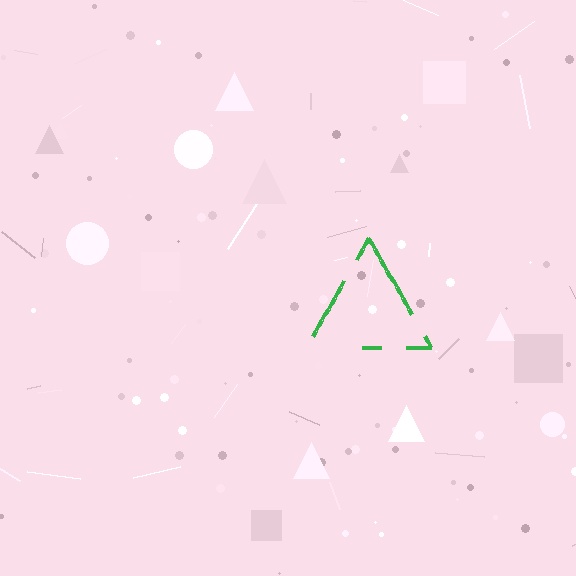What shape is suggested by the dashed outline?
The dashed outline suggests a triangle.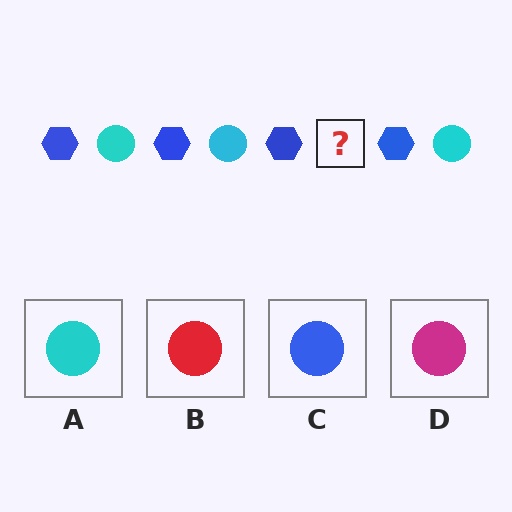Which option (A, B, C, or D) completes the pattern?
A.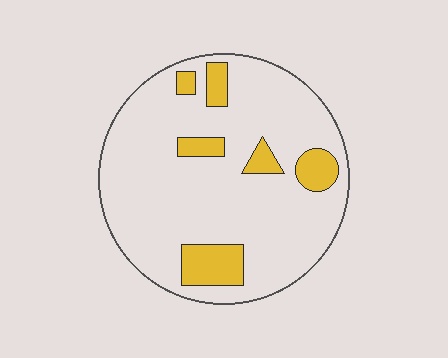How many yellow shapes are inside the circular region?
6.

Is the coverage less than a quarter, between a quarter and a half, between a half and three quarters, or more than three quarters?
Less than a quarter.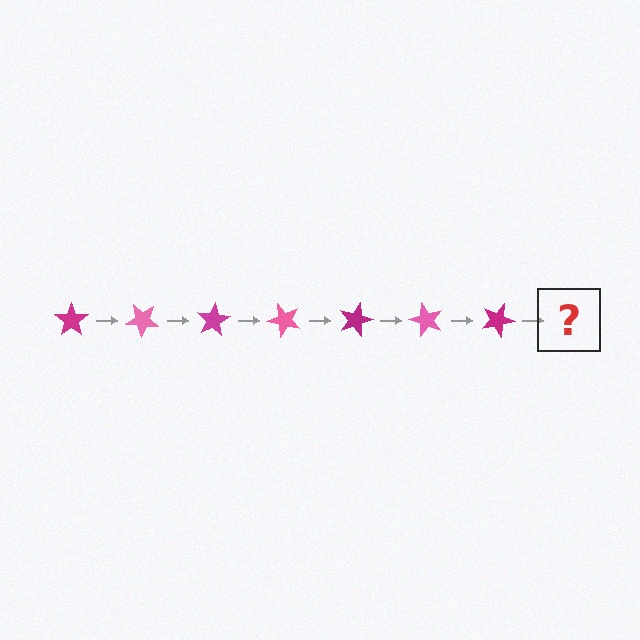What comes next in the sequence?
The next element should be a pink star, rotated 280 degrees from the start.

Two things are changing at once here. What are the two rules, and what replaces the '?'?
The two rules are that it rotates 40 degrees each step and the color cycles through magenta and pink. The '?' should be a pink star, rotated 280 degrees from the start.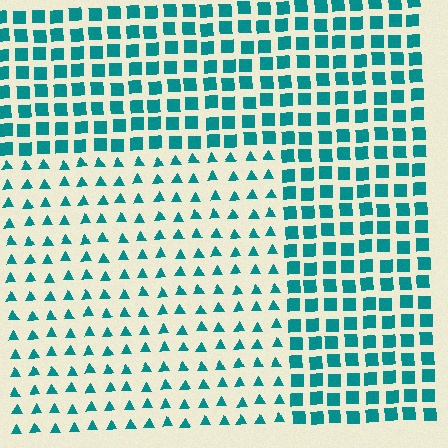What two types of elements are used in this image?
The image uses triangles inside the rectangle region and squares outside it.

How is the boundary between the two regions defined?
The boundary is defined by a change in element shape: triangles inside vs. squares outside. All elements share the same color and spacing.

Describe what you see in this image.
The image is filled with small teal elements arranged in a uniform grid. A rectangle-shaped region contains triangles, while the surrounding area contains squares. The boundary is defined purely by the change in element shape.